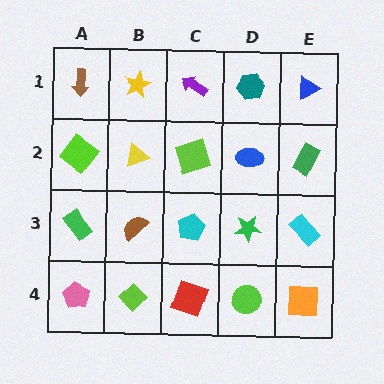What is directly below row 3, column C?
A red square.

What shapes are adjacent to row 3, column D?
A blue ellipse (row 2, column D), a lime circle (row 4, column D), a cyan pentagon (row 3, column C), a cyan rectangle (row 3, column E).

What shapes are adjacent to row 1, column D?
A blue ellipse (row 2, column D), a purple arrow (row 1, column C), a blue triangle (row 1, column E).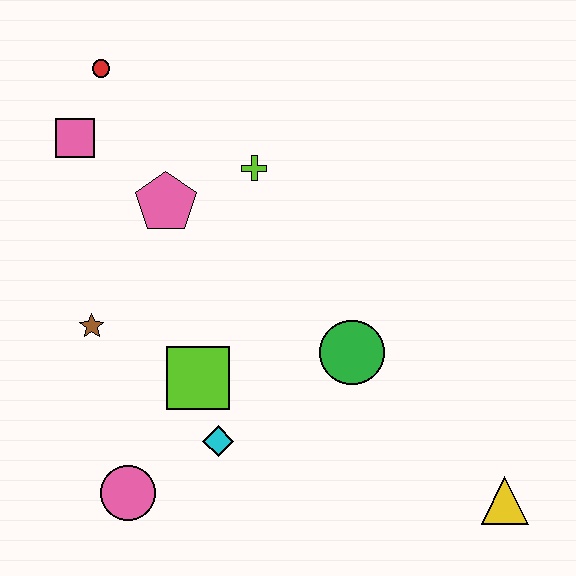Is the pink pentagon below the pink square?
Yes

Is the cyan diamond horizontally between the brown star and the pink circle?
No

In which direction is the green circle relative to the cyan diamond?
The green circle is to the right of the cyan diamond.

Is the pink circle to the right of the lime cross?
No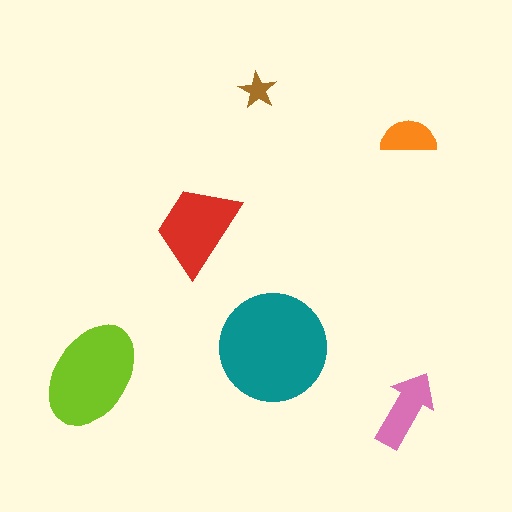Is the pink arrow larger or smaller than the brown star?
Larger.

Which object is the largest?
The teal circle.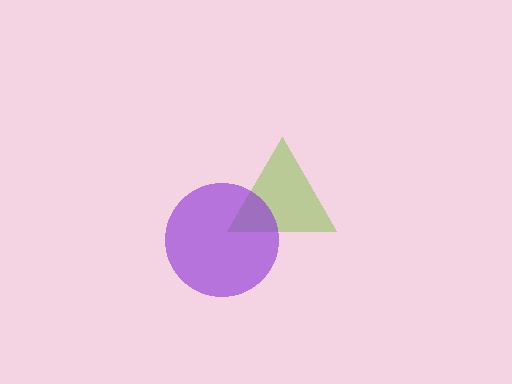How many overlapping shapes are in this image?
There are 2 overlapping shapes in the image.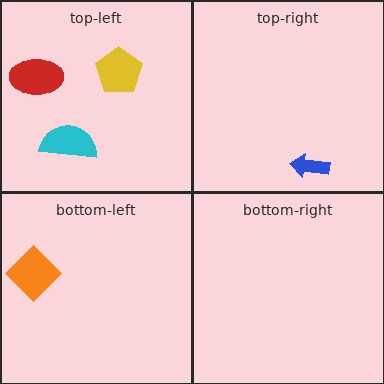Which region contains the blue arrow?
The top-right region.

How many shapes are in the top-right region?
1.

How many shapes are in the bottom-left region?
1.